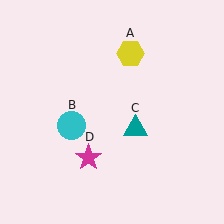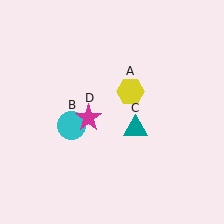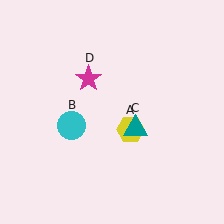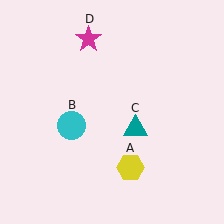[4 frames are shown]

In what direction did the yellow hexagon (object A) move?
The yellow hexagon (object A) moved down.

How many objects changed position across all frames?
2 objects changed position: yellow hexagon (object A), magenta star (object D).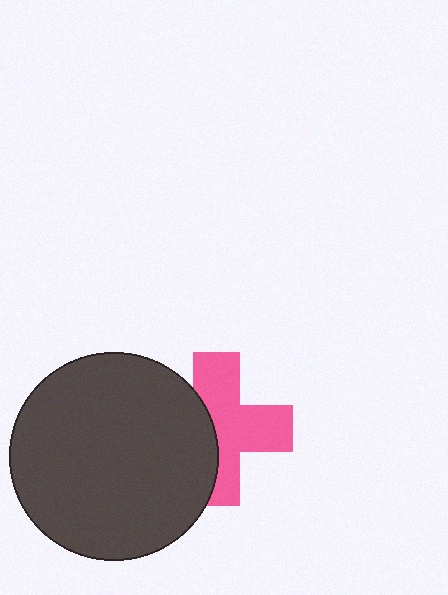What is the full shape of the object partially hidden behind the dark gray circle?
The partially hidden object is a pink cross.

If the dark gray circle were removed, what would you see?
You would see the complete pink cross.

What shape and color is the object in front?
The object in front is a dark gray circle.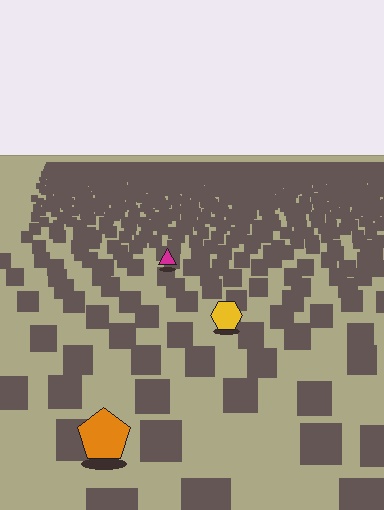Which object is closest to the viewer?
The orange pentagon is closest. The texture marks near it are larger and more spread out.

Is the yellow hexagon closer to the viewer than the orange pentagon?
No. The orange pentagon is closer — you can tell from the texture gradient: the ground texture is coarser near it.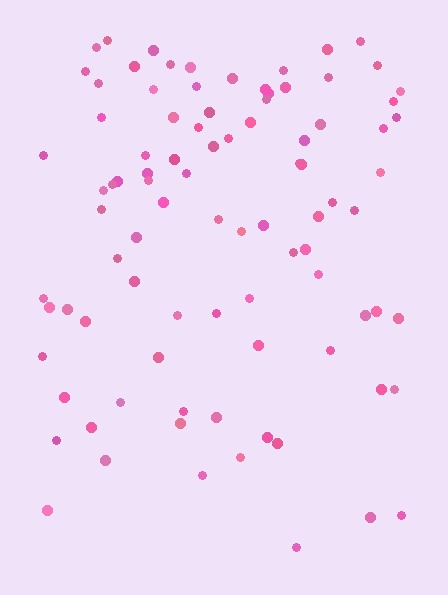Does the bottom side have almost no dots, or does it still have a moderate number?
Still a moderate number, just noticeably fewer than the top.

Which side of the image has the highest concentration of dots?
The top.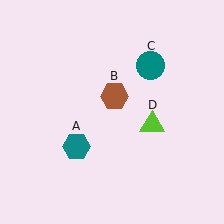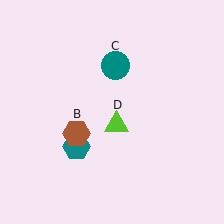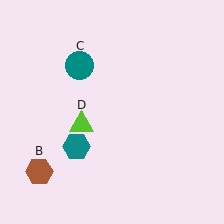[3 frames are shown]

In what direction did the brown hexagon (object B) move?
The brown hexagon (object B) moved down and to the left.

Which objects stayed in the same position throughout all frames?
Teal hexagon (object A) remained stationary.